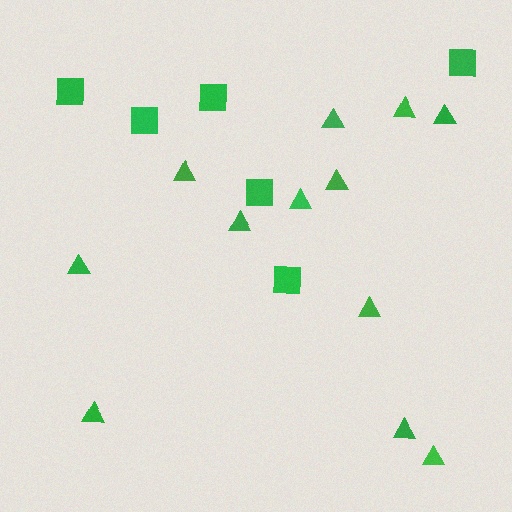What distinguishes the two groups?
There are 2 groups: one group of triangles (12) and one group of squares (6).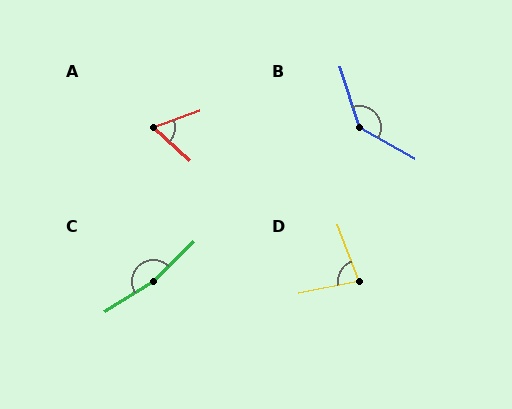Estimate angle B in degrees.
Approximately 136 degrees.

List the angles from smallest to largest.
A (62°), D (80°), B (136°), C (166°).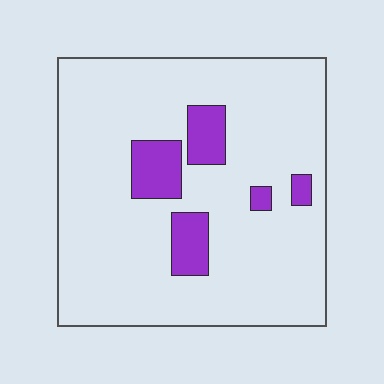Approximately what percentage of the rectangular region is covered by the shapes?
Approximately 10%.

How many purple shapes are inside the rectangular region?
5.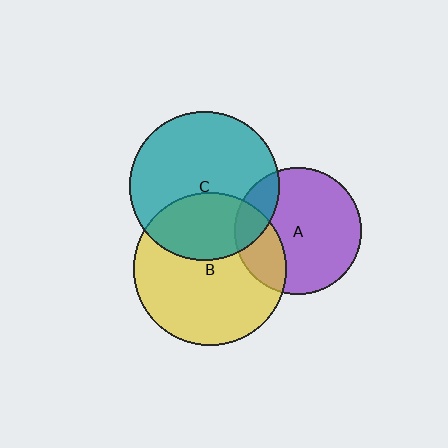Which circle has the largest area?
Circle B (yellow).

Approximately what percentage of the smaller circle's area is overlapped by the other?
Approximately 25%.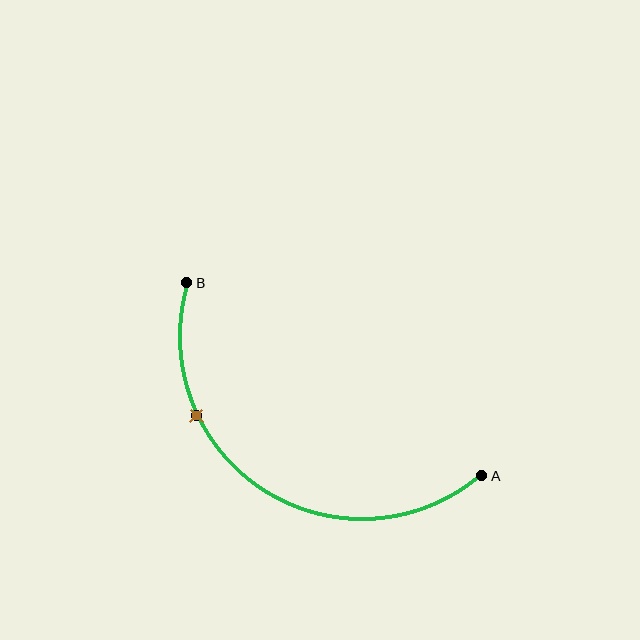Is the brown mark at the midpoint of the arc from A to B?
No. The brown mark lies on the arc but is closer to endpoint B. The arc midpoint would be at the point on the curve equidistant along the arc from both A and B.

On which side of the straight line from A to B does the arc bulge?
The arc bulges below the straight line connecting A and B.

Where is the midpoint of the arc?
The arc midpoint is the point on the curve farthest from the straight line joining A and B. It sits below that line.